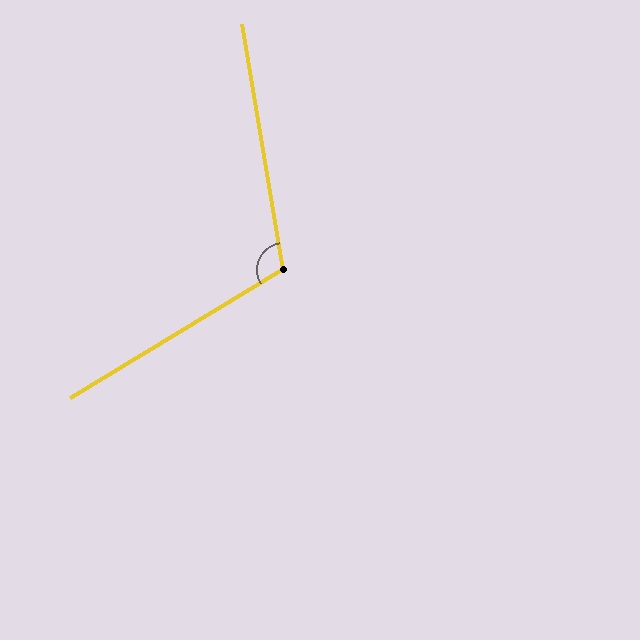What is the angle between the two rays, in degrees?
Approximately 111 degrees.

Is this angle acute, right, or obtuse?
It is obtuse.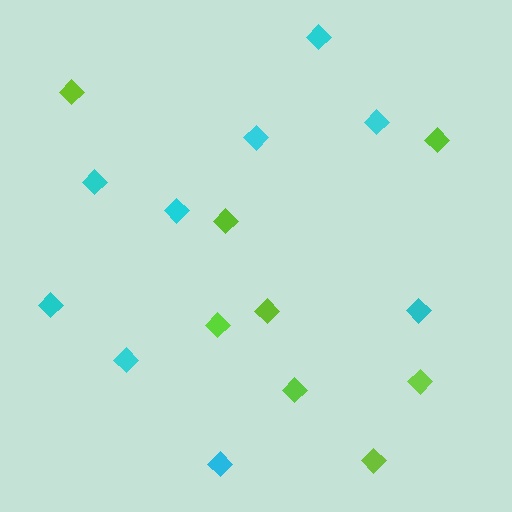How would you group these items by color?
There are 2 groups: one group of cyan diamonds (9) and one group of lime diamonds (8).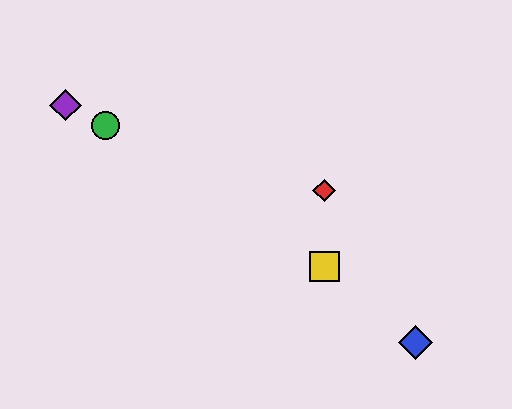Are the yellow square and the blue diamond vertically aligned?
No, the yellow square is at x≈324 and the blue diamond is at x≈416.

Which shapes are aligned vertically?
The red diamond, the yellow square are aligned vertically.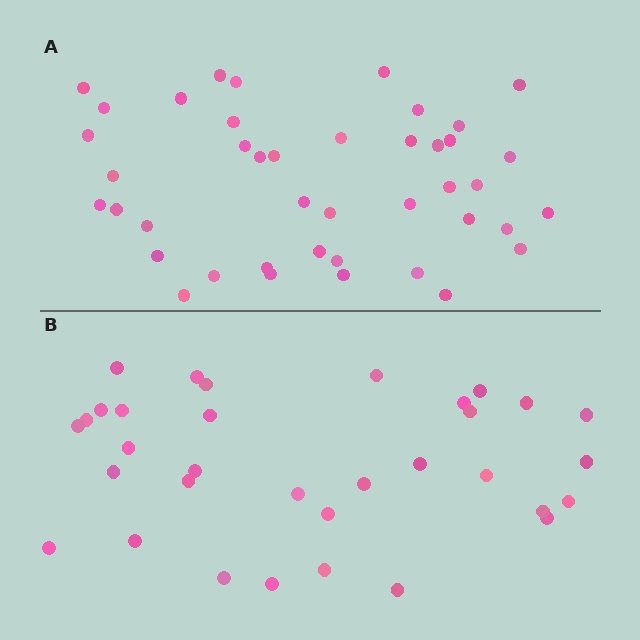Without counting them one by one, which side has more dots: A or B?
Region A (the top region) has more dots.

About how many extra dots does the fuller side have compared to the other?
Region A has roughly 8 or so more dots than region B.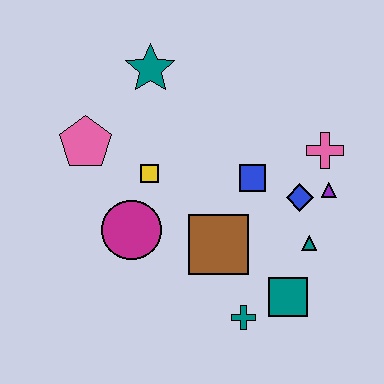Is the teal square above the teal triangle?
No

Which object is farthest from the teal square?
The teal star is farthest from the teal square.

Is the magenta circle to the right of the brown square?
No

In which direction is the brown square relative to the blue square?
The brown square is below the blue square.